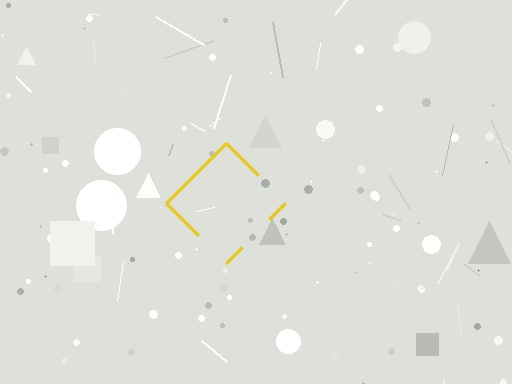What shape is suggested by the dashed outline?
The dashed outline suggests a diamond.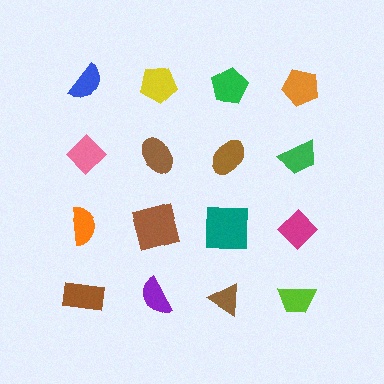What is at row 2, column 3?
A brown ellipse.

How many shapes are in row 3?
4 shapes.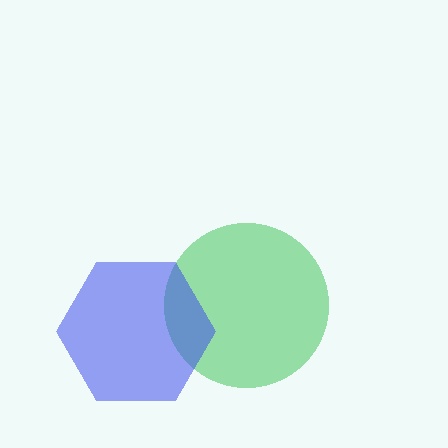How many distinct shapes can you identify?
There are 2 distinct shapes: a green circle, a blue hexagon.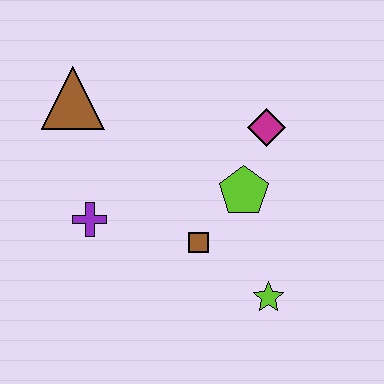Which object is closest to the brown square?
The lime pentagon is closest to the brown square.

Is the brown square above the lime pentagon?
No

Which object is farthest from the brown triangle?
The lime star is farthest from the brown triangle.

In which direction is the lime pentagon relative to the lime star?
The lime pentagon is above the lime star.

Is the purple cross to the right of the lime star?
No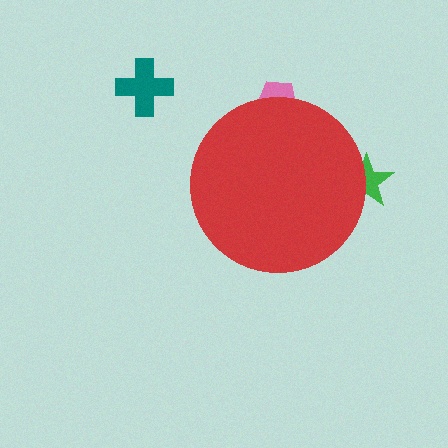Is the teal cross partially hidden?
No, the teal cross is fully visible.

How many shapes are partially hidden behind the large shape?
2 shapes are partially hidden.